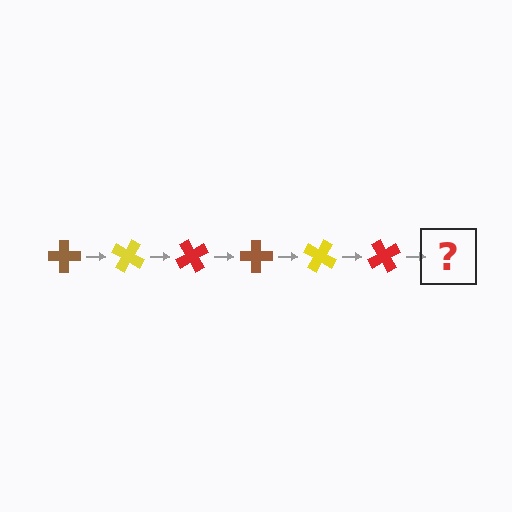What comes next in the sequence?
The next element should be a brown cross, rotated 180 degrees from the start.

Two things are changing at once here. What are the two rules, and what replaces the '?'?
The two rules are that it rotates 30 degrees each step and the color cycles through brown, yellow, and red. The '?' should be a brown cross, rotated 180 degrees from the start.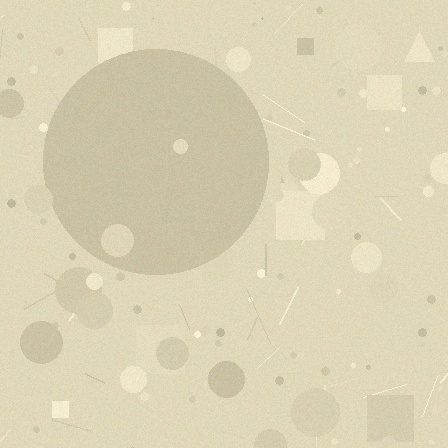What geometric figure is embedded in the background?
A circle is embedded in the background.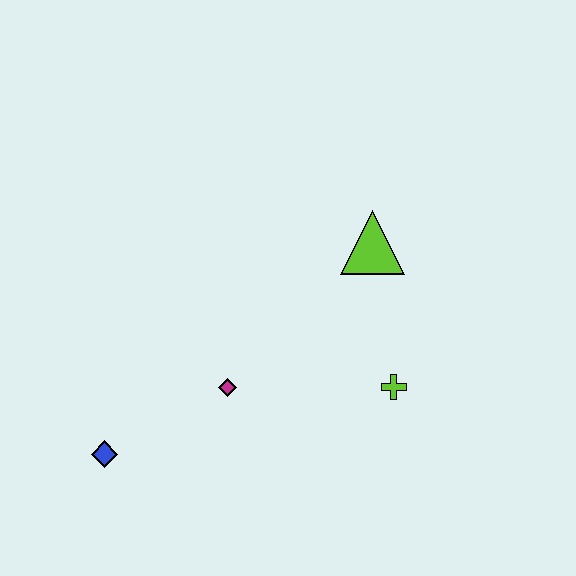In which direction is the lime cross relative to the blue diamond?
The lime cross is to the right of the blue diamond.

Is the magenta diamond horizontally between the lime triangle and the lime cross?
No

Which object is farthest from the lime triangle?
The blue diamond is farthest from the lime triangle.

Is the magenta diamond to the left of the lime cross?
Yes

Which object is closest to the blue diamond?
The magenta diamond is closest to the blue diamond.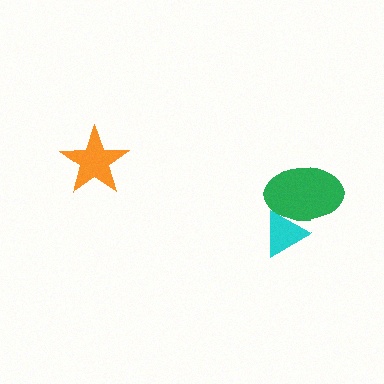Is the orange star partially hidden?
No, no other shape covers it.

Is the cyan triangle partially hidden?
Yes, it is partially covered by another shape.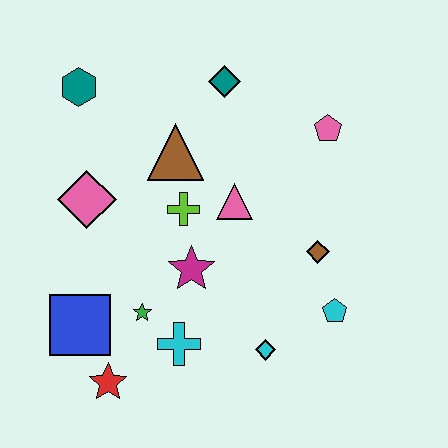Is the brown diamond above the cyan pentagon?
Yes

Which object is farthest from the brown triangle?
The red star is farthest from the brown triangle.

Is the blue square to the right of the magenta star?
No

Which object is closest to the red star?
The blue square is closest to the red star.